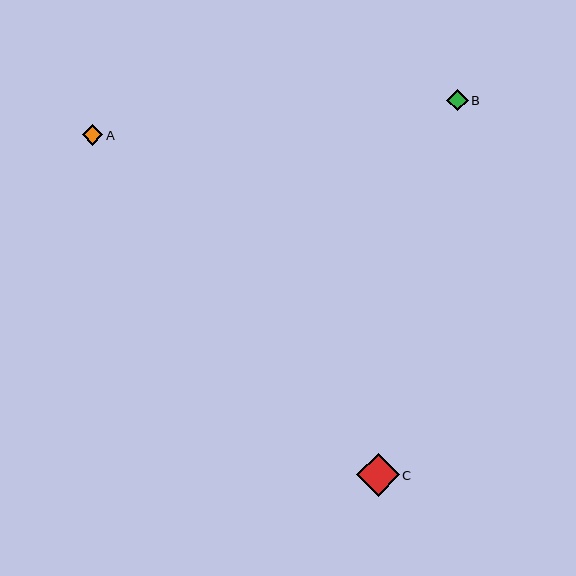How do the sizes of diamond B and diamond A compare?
Diamond B and diamond A are approximately the same size.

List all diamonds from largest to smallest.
From largest to smallest: C, B, A.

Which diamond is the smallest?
Diamond A is the smallest with a size of approximately 21 pixels.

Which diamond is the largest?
Diamond C is the largest with a size of approximately 43 pixels.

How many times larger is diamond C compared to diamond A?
Diamond C is approximately 2.1 times the size of diamond A.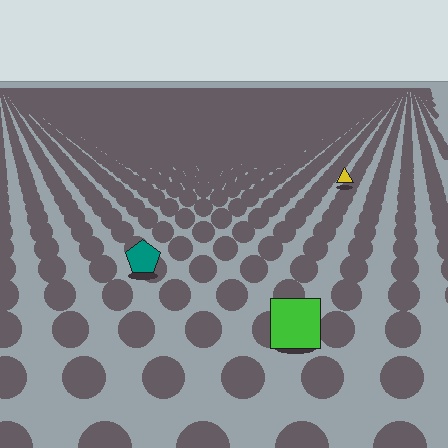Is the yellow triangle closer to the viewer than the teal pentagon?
No. The teal pentagon is closer — you can tell from the texture gradient: the ground texture is coarser near it.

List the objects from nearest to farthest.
From nearest to farthest: the green square, the teal pentagon, the yellow triangle.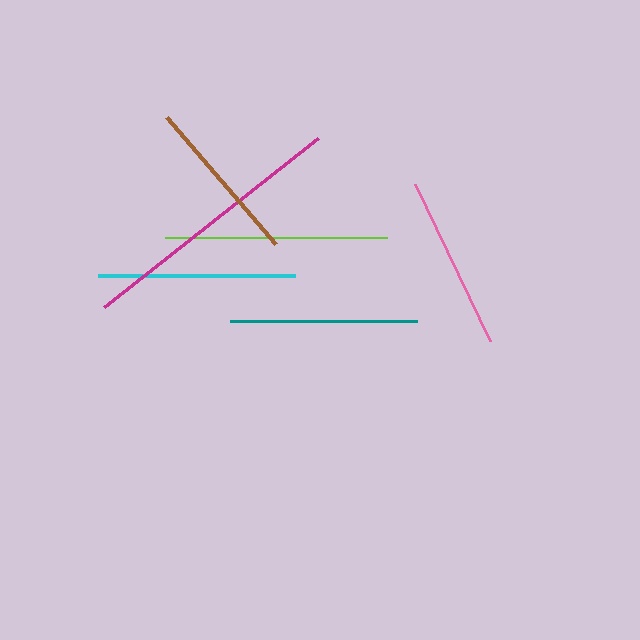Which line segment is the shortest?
The brown line is the shortest at approximately 168 pixels.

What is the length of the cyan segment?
The cyan segment is approximately 196 pixels long.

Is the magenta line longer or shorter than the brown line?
The magenta line is longer than the brown line.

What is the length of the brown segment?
The brown segment is approximately 168 pixels long.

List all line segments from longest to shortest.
From longest to shortest: magenta, lime, cyan, teal, pink, brown.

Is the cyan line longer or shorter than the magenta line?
The magenta line is longer than the cyan line.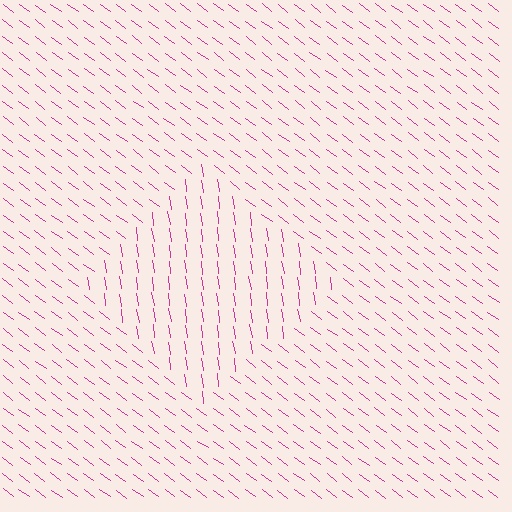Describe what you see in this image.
The image is filled with small magenta line segments. A diamond region in the image has lines oriented differently from the surrounding lines, creating a visible texture boundary.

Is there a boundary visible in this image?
Yes, there is a texture boundary formed by a change in line orientation.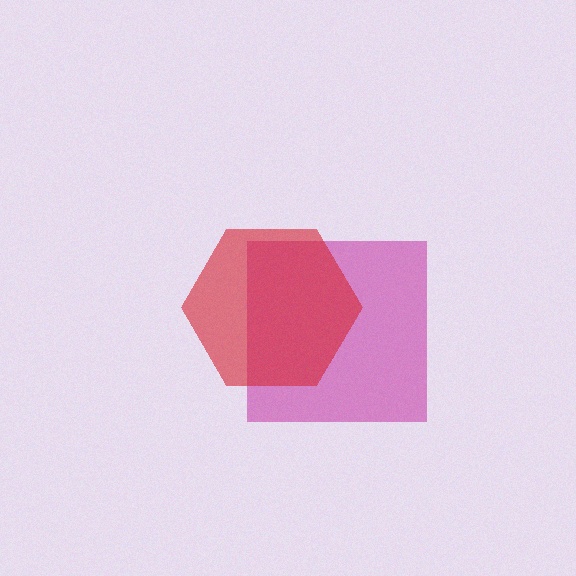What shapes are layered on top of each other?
The layered shapes are: a magenta square, a red hexagon.